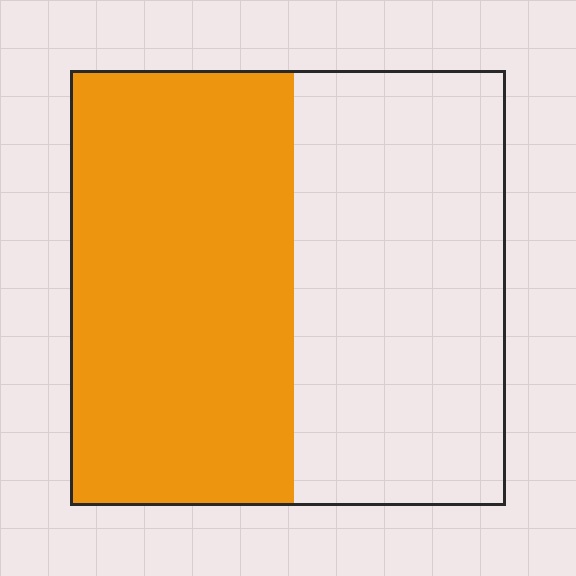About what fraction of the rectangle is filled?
About one half (1/2).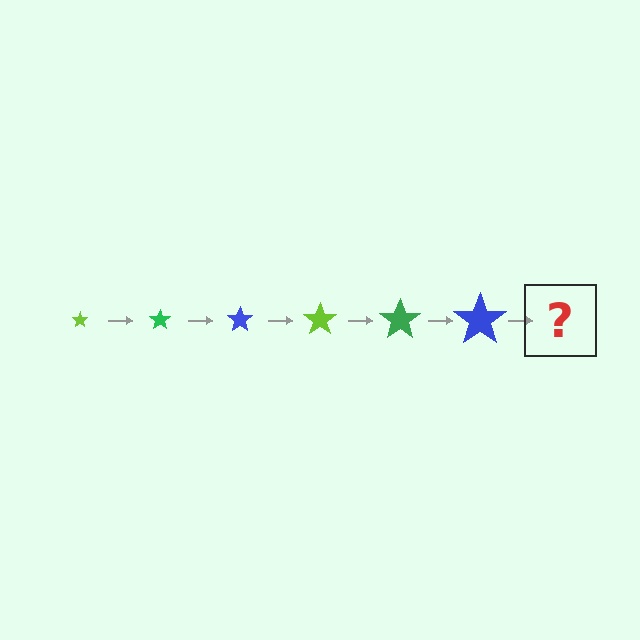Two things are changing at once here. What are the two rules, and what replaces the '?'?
The two rules are that the star grows larger each step and the color cycles through lime, green, and blue. The '?' should be a lime star, larger than the previous one.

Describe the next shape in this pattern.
It should be a lime star, larger than the previous one.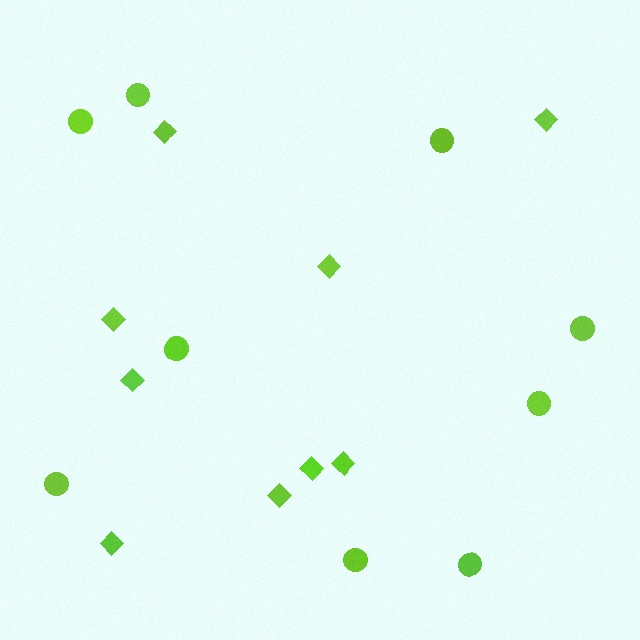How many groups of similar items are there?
There are 2 groups: one group of diamonds (9) and one group of circles (9).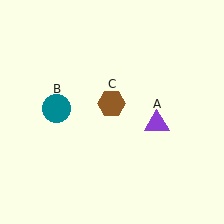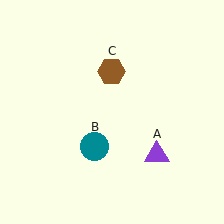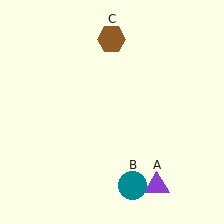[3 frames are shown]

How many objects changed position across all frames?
3 objects changed position: purple triangle (object A), teal circle (object B), brown hexagon (object C).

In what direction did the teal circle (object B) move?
The teal circle (object B) moved down and to the right.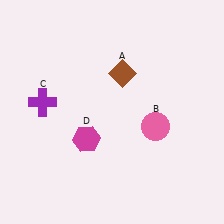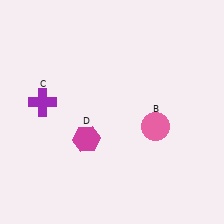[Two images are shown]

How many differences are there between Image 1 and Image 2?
There is 1 difference between the two images.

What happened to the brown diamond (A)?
The brown diamond (A) was removed in Image 2. It was in the top-right area of Image 1.